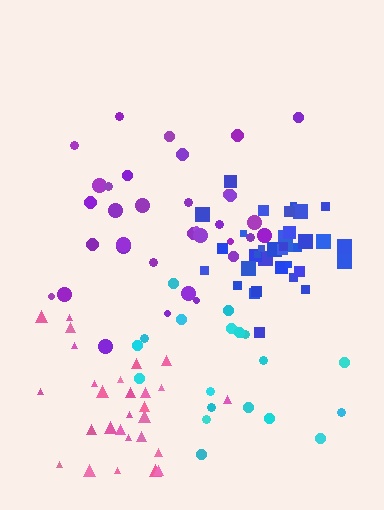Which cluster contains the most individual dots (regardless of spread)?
Purple (35).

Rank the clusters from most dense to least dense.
blue, pink, purple, cyan.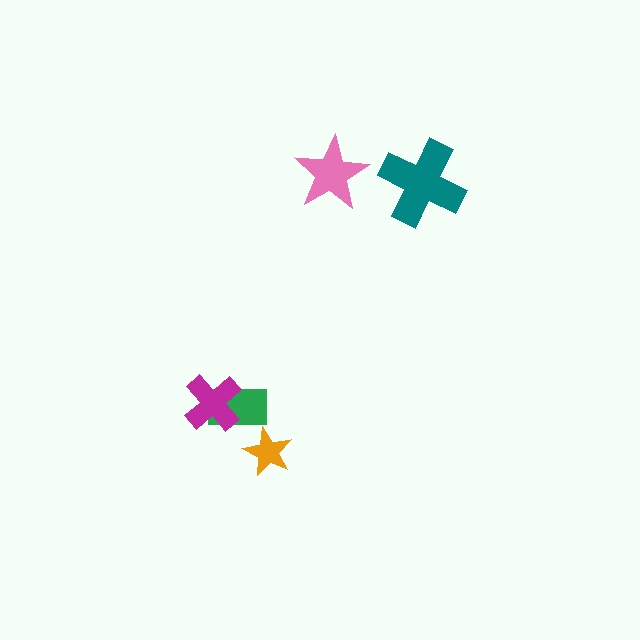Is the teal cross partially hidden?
No, no other shape covers it.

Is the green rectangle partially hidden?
Yes, it is partially covered by another shape.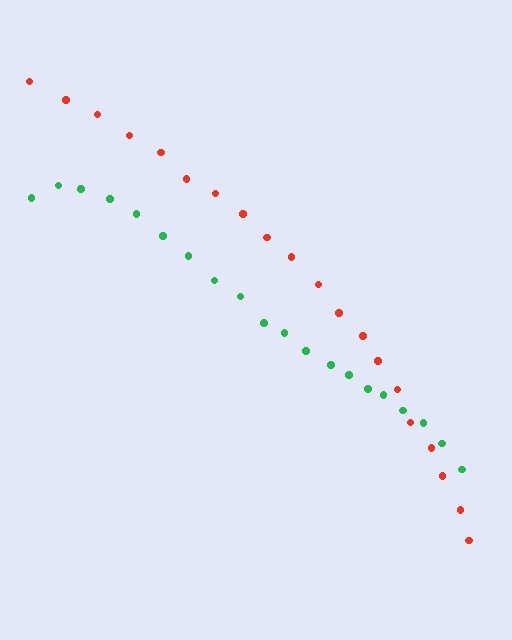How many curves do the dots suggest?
There are 2 distinct paths.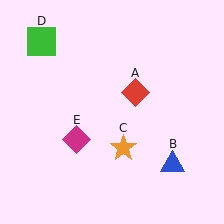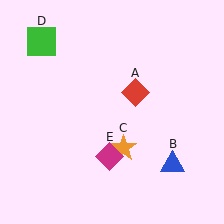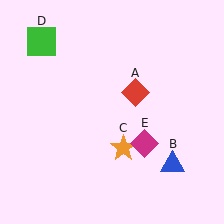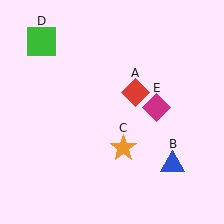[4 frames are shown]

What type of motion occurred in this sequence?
The magenta diamond (object E) rotated counterclockwise around the center of the scene.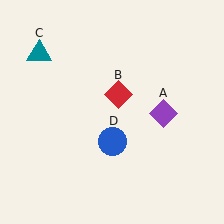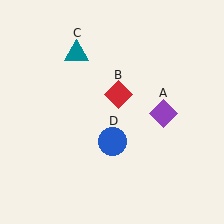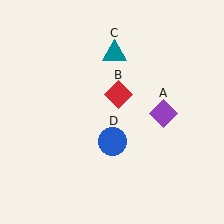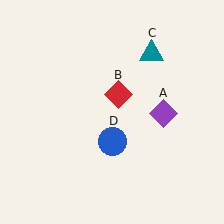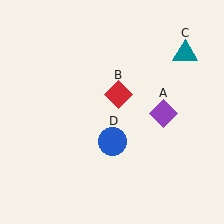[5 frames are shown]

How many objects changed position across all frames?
1 object changed position: teal triangle (object C).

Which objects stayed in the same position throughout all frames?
Purple diamond (object A) and red diamond (object B) and blue circle (object D) remained stationary.